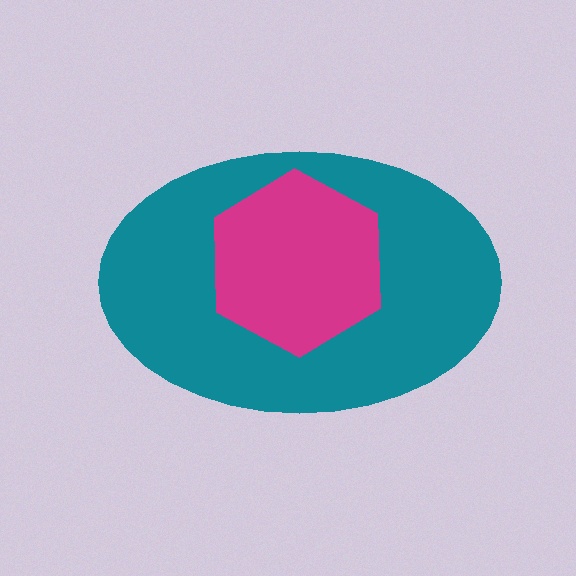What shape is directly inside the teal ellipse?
The magenta hexagon.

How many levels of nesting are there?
2.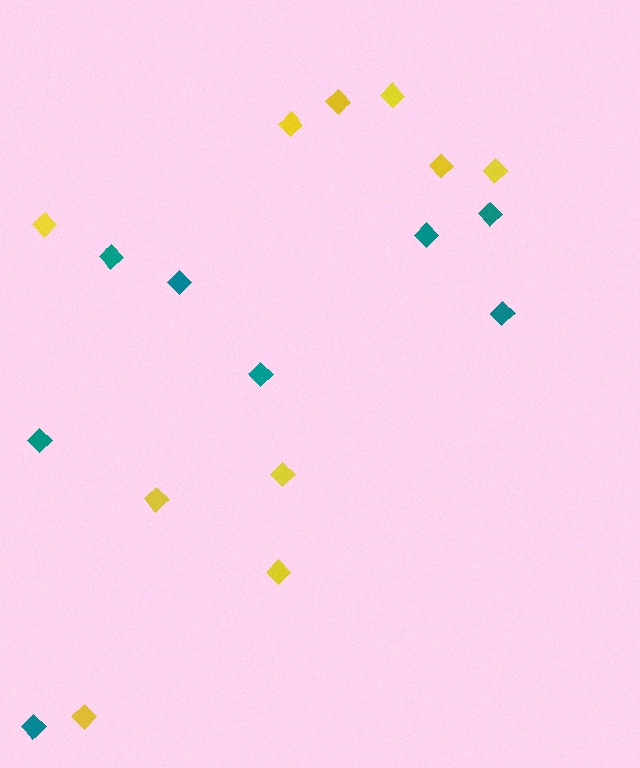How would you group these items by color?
There are 2 groups: one group of yellow diamonds (10) and one group of teal diamonds (8).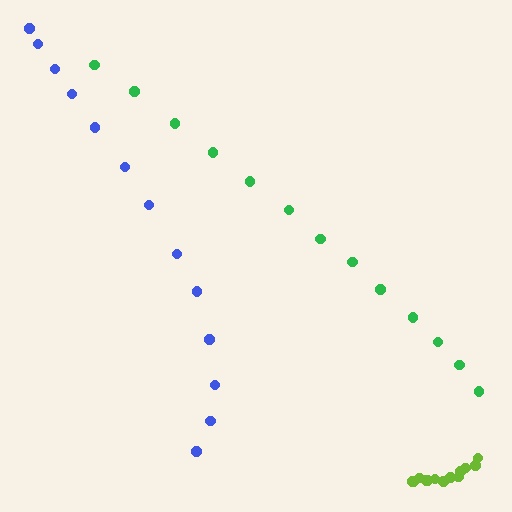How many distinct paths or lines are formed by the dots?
There are 3 distinct paths.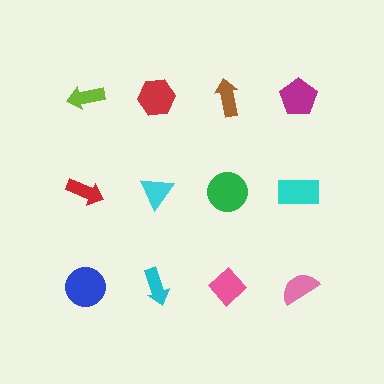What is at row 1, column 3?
A brown arrow.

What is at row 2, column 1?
A red arrow.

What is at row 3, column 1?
A blue circle.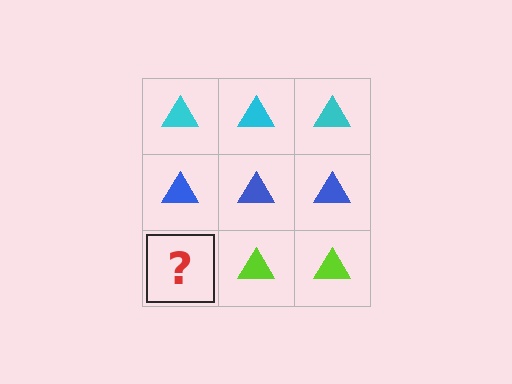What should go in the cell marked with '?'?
The missing cell should contain a lime triangle.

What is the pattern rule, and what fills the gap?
The rule is that each row has a consistent color. The gap should be filled with a lime triangle.